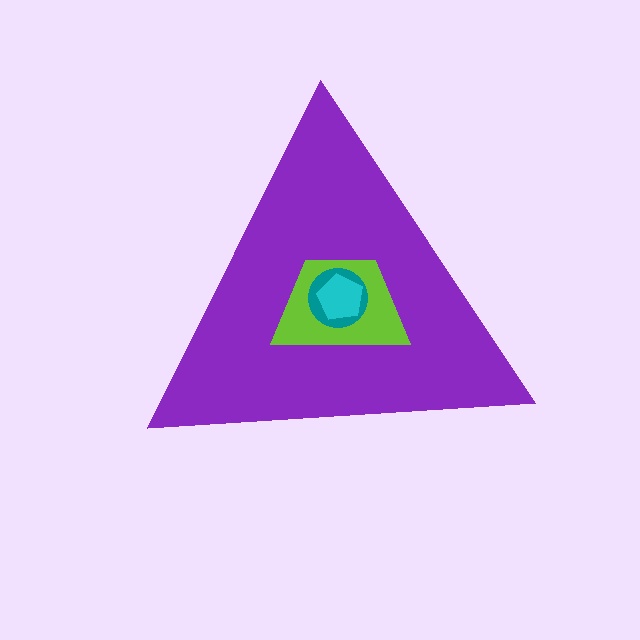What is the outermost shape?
The purple triangle.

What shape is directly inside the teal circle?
The cyan pentagon.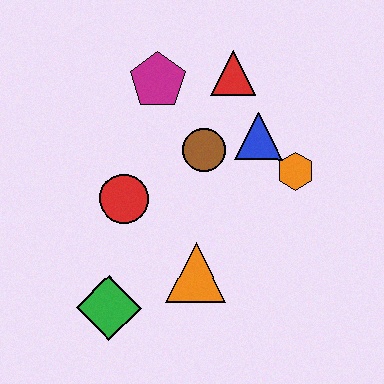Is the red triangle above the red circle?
Yes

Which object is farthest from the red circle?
The orange hexagon is farthest from the red circle.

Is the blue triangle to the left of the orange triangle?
No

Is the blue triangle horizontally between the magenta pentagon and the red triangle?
No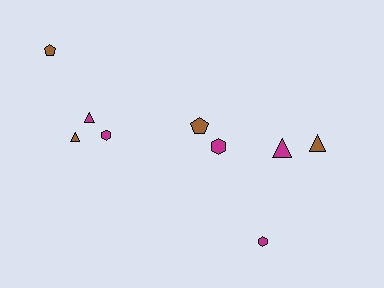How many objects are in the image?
There are 9 objects.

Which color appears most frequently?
Magenta, with 5 objects.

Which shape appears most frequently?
Triangle, with 4 objects.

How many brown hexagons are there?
There are no brown hexagons.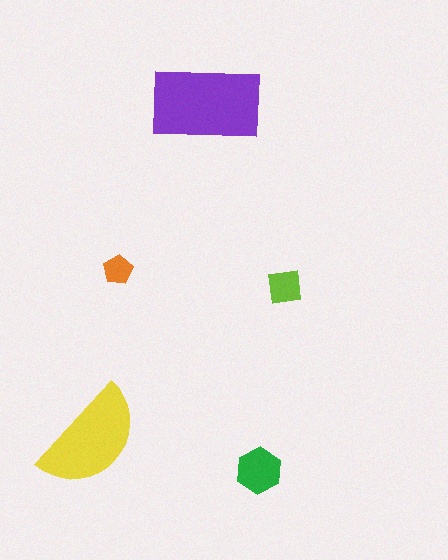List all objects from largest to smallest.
The purple rectangle, the yellow semicircle, the green hexagon, the lime square, the orange pentagon.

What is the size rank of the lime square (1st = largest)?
4th.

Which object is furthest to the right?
The lime square is rightmost.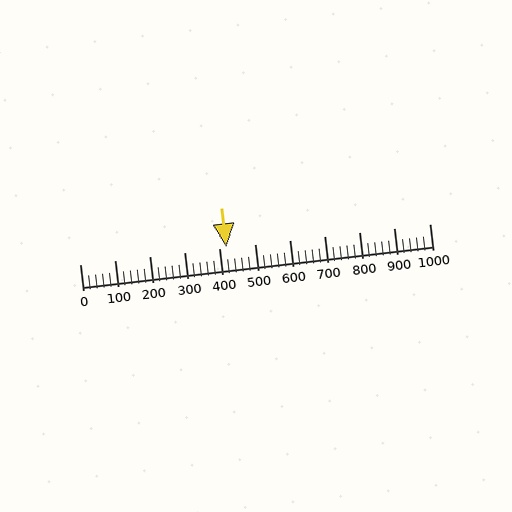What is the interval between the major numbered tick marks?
The major tick marks are spaced 100 units apart.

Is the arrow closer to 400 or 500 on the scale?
The arrow is closer to 400.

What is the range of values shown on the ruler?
The ruler shows values from 0 to 1000.